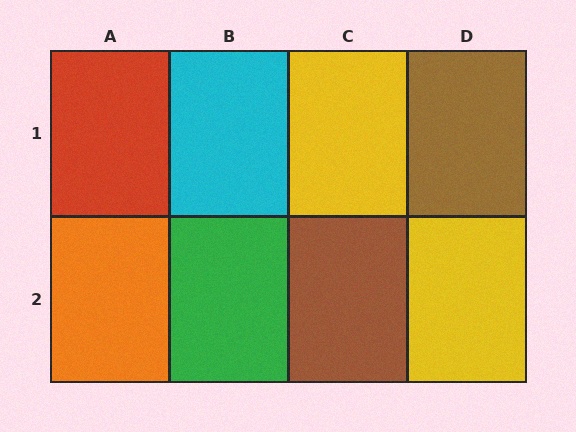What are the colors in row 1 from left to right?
Red, cyan, yellow, brown.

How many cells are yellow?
2 cells are yellow.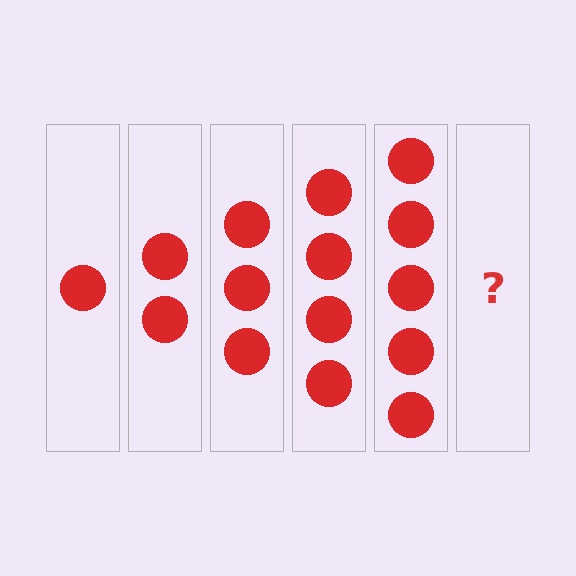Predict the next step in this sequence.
The next step is 6 circles.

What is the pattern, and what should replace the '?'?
The pattern is that each step adds one more circle. The '?' should be 6 circles.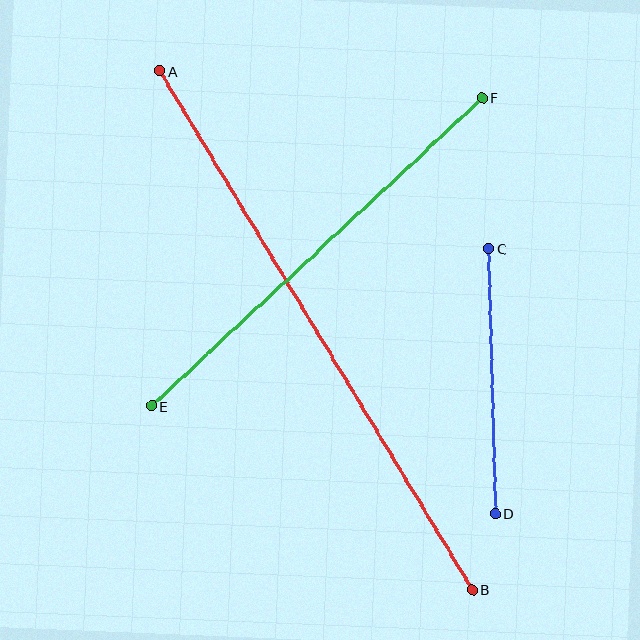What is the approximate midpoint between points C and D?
The midpoint is at approximately (492, 381) pixels.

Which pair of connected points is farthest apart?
Points A and B are farthest apart.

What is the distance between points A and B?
The distance is approximately 606 pixels.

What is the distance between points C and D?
The distance is approximately 265 pixels.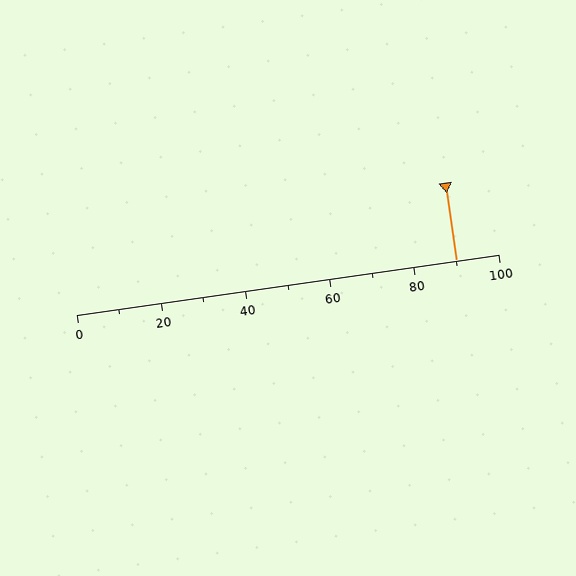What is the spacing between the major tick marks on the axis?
The major ticks are spaced 20 apart.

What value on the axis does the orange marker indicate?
The marker indicates approximately 90.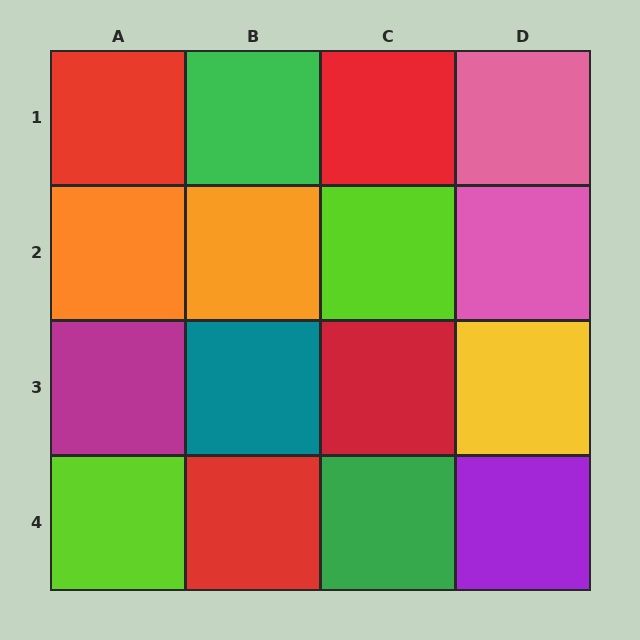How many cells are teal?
1 cell is teal.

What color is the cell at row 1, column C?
Red.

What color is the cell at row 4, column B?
Red.